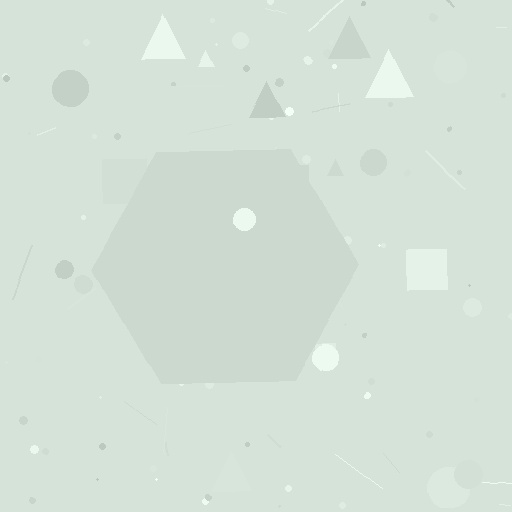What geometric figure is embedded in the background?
A hexagon is embedded in the background.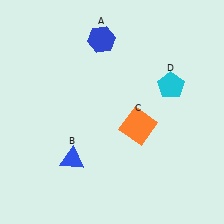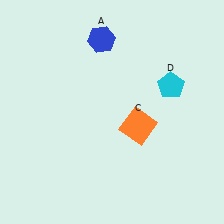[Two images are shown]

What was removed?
The blue triangle (B) was removed in Image 2.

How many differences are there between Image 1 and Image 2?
There is 1 difference between the two images.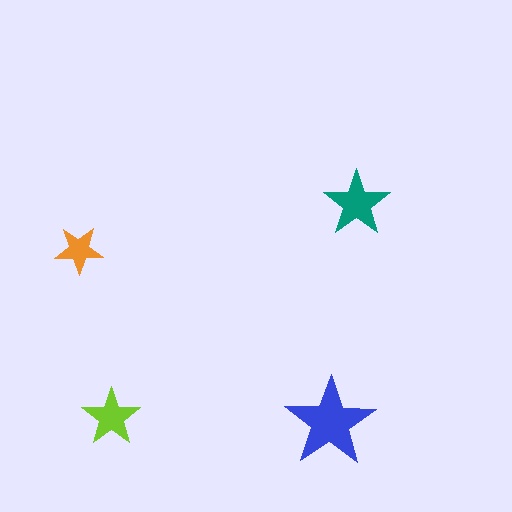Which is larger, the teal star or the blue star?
The blue one.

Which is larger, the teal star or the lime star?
The teal one.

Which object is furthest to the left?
The orange star is leftmost.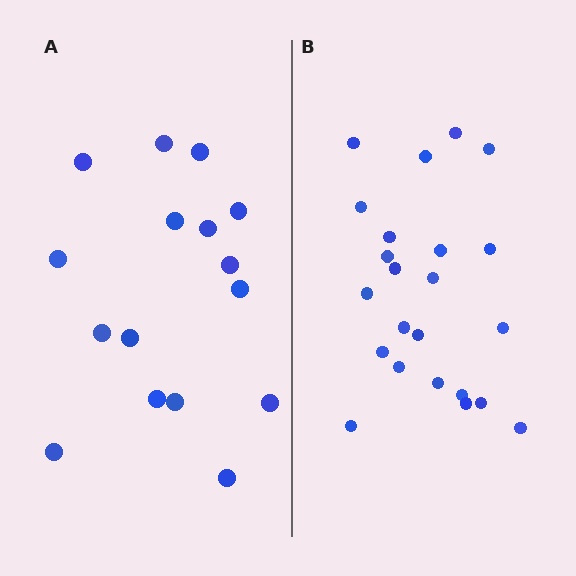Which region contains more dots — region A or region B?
Region B (the right region) has more dots.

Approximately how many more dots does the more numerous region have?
Region B has roughly 8 or so more dots than region A.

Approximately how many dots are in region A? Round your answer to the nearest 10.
About 20 dots. (The exact count is 16, which rounds to 20.)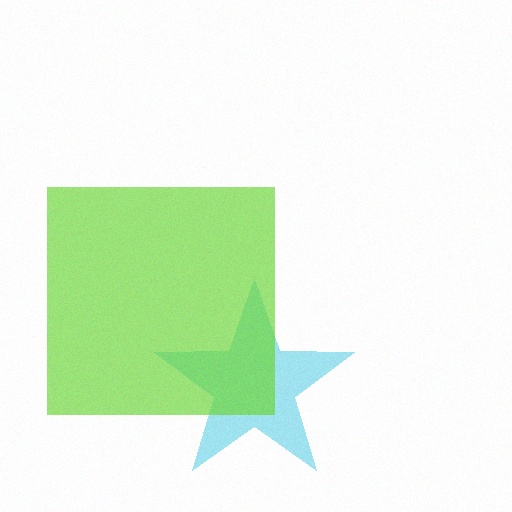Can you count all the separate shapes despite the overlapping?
Yes, there are 2 separate shapes.